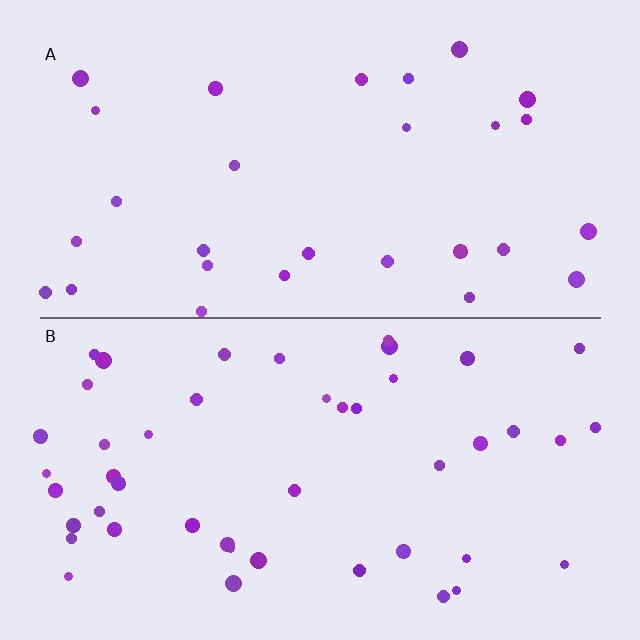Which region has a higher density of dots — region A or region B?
B (the bottom).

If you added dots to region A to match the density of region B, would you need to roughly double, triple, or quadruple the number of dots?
Approximately double.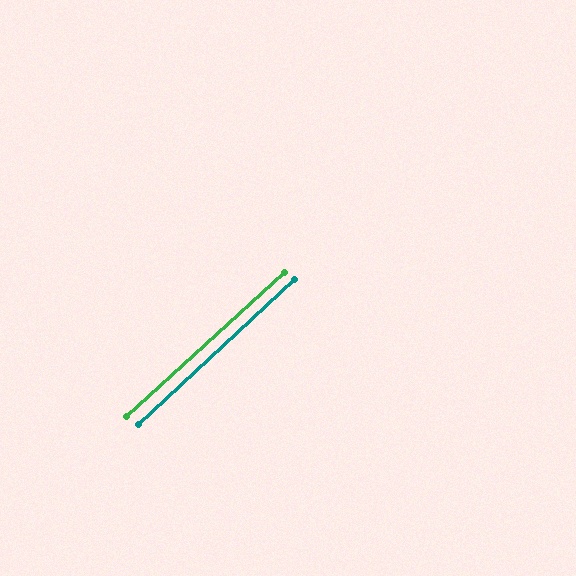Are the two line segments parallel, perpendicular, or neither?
Parallel — their directions differ by only 0.7°.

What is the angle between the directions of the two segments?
Approximately 1 degree.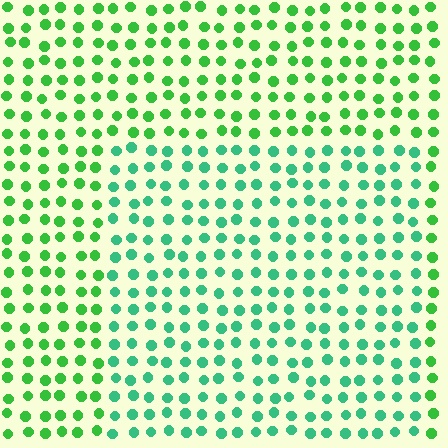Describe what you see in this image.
The image is filled with small green elements in a uniform arrangement. A rectangle-shaped region is visible where the elements are tinted to a slightly different hue, forming a subtle color boundary.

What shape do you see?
I see a rectangle.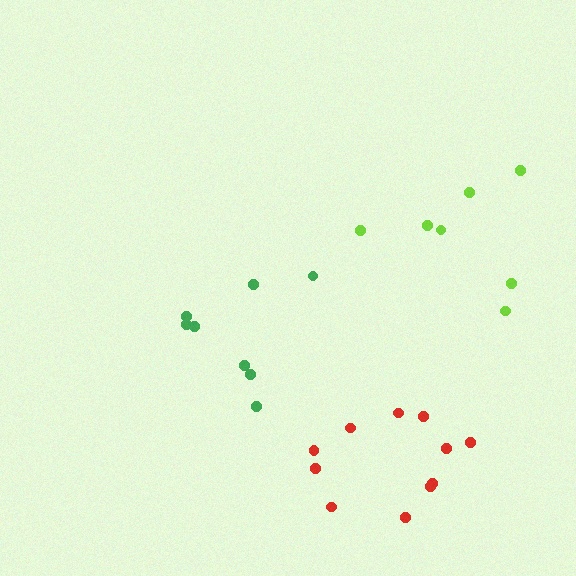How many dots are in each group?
Group 1: 7 dots, Group 2: 8 dots, Group 3: 11 dots (26 total).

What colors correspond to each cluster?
The clusters are colored: lime, green, red.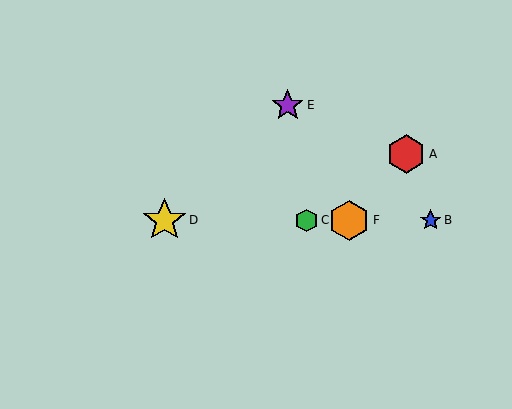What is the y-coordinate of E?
Object E is at y≈105.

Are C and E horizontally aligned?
No, C is at y≈220 and E is at y≈105.